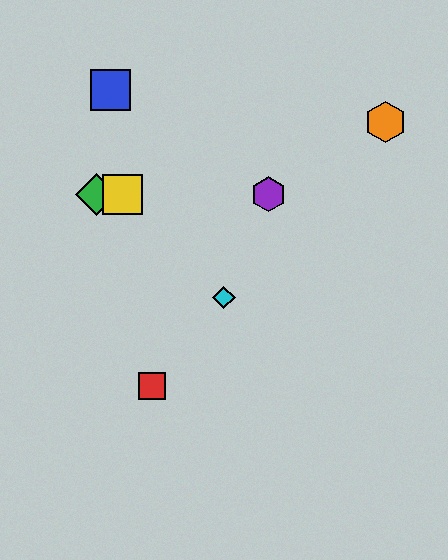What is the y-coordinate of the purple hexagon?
The purple hexagon is at y≈194.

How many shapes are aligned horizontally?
3 shapes (the green diamond, the yellow square, the purple hexagon) are aligned horizontally.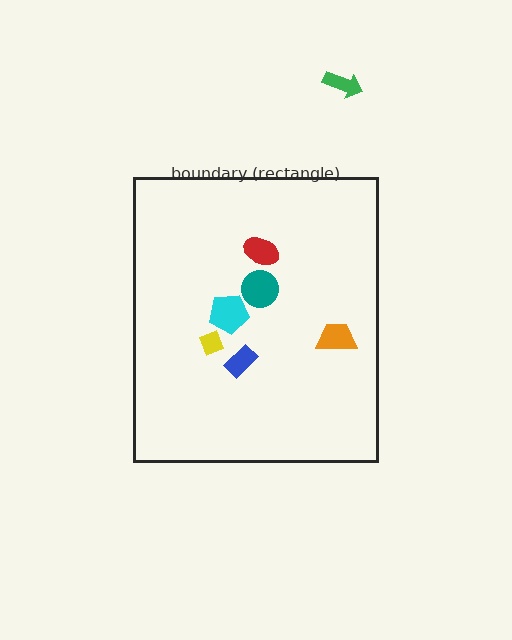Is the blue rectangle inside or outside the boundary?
Inside.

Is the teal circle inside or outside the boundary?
Inside.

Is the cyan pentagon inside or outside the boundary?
Inside.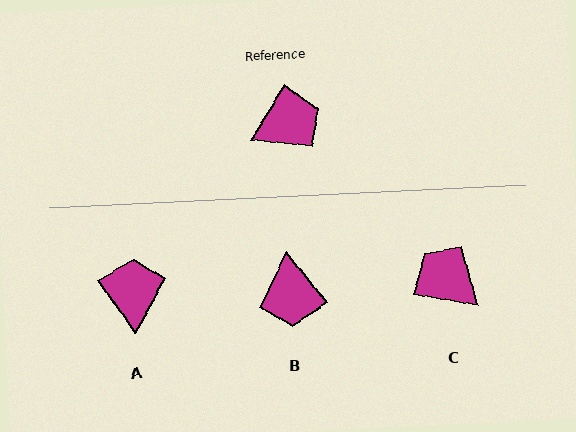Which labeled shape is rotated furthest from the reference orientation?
C, about 111 degrees away.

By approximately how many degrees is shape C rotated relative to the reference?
Approximately 111 degrees counter-clockwise.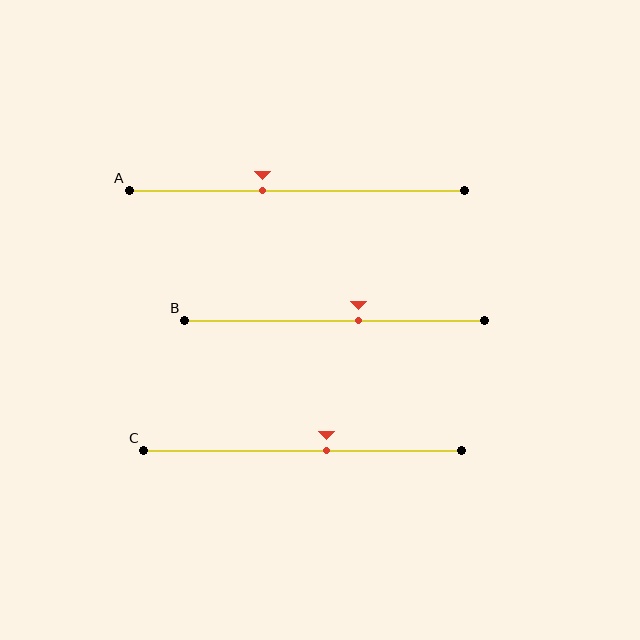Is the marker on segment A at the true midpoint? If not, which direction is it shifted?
No, the marker on segment A is shifted to the left by about 10% of the segment length.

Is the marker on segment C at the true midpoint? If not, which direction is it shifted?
No, the marker on segment C is shifted to the right by about 7% of the segment length.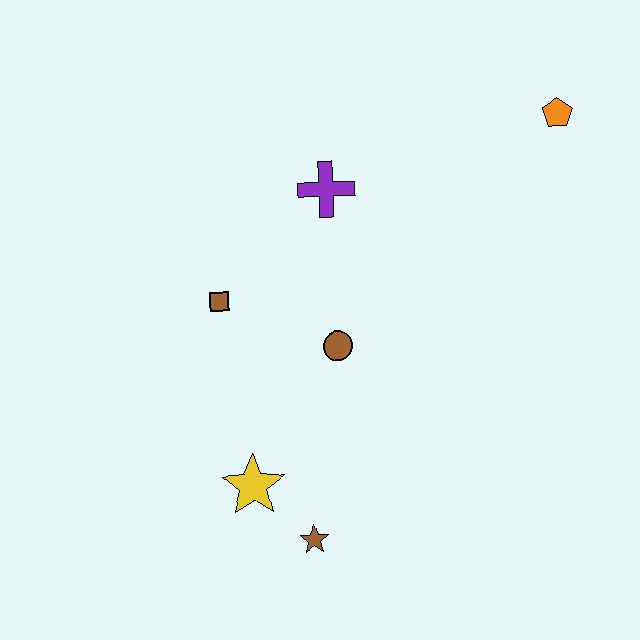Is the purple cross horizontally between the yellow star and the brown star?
No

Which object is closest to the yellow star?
The brown star is closest to the yellow star.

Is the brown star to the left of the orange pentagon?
Yes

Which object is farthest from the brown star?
The orange pentagon is farthest from the brown star.